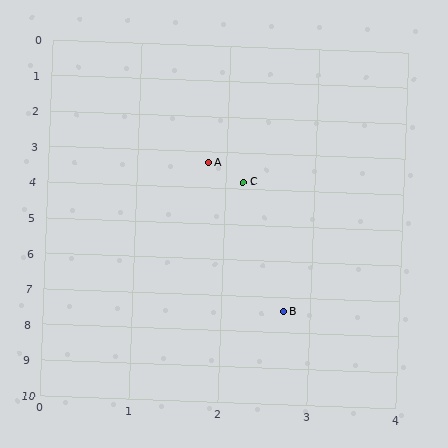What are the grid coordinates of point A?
Point A is at approximately (1.8, 3.3).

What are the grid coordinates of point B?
Point B is at approximately (2.7, 7.4).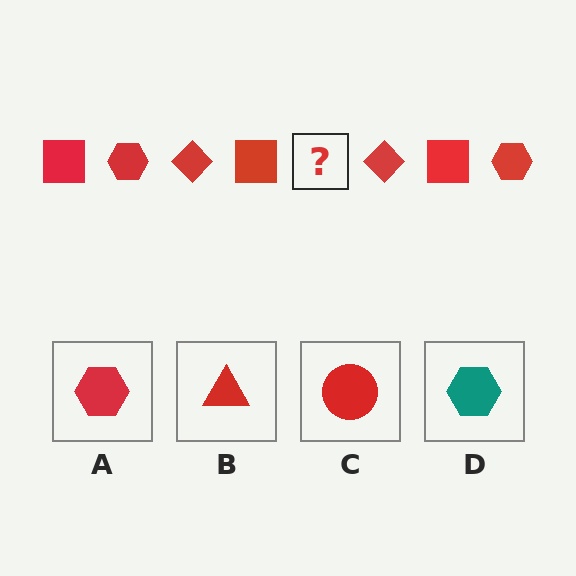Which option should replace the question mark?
Option A.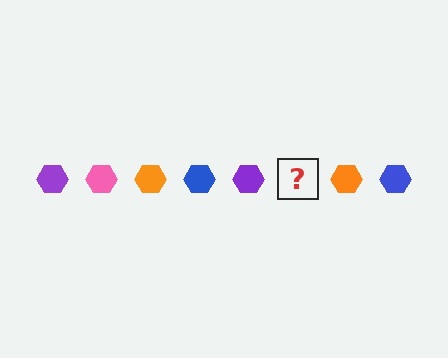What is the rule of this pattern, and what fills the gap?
The rule is that the pattern cycles through purple, pink, orange, blue hexagons. The gap should be filled with a pink hexagon.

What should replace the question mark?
The question mark should be replaced with a pink hexagon.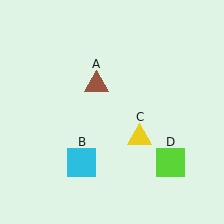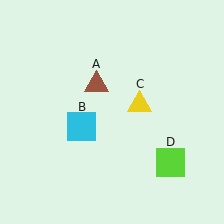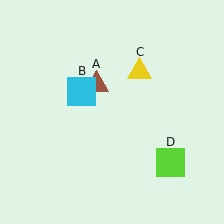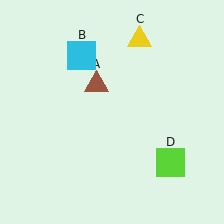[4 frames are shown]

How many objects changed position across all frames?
2 objects changed position: cyan square (object B), yellow triangle (object C).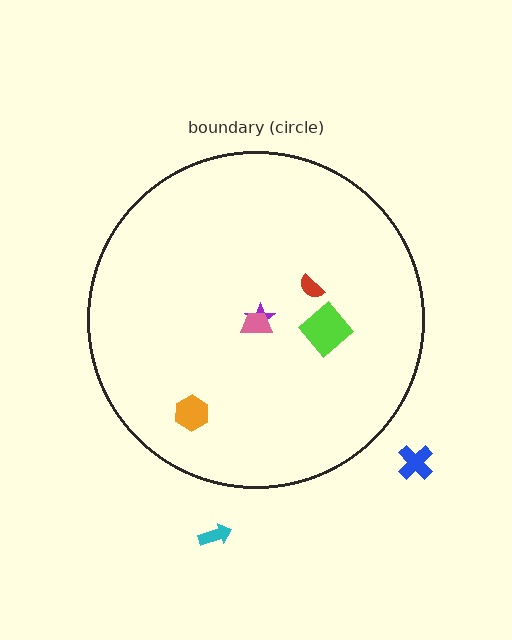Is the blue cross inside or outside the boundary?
Outside.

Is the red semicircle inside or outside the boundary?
Inside.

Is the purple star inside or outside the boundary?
Inside.